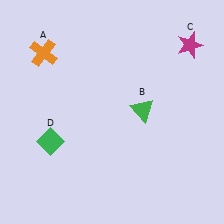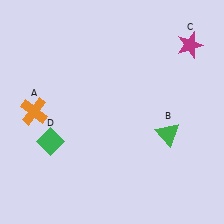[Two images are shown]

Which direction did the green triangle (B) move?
The green triangle (B) moved right.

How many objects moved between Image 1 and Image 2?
2 objects moved between the two images.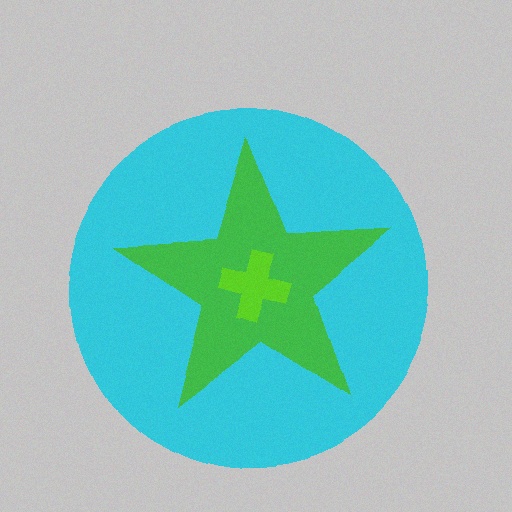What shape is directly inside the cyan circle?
The green star.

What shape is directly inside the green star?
The lime cross.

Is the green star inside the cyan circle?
Yes.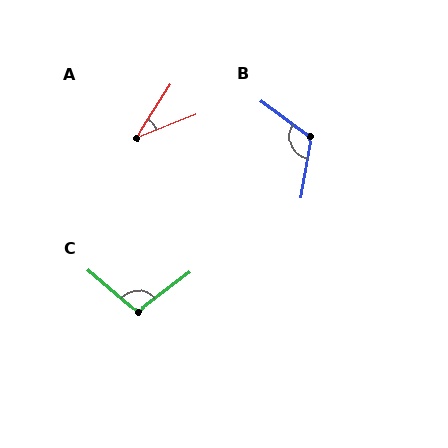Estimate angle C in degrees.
Approximately 102 degrees.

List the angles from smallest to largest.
A (35°), C (102°), B (117°).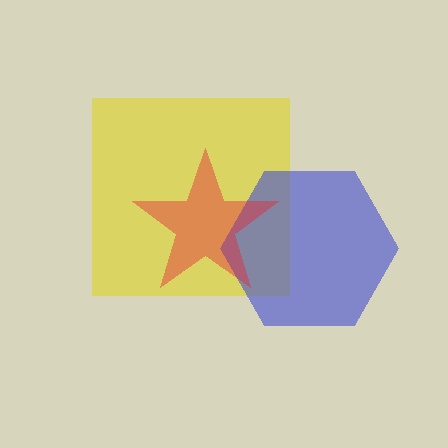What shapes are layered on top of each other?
The layered shapes are: a yellow square, a blue hexagon, a red star.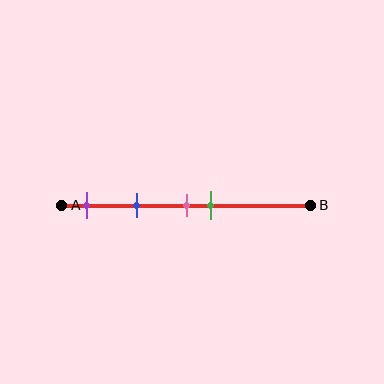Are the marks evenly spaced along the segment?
No, the marks are not evenly spaced.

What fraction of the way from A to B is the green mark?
The green mark is approximately 60% (0.6) of the way from A to B.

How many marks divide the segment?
There are 4 marks dividing the segment.